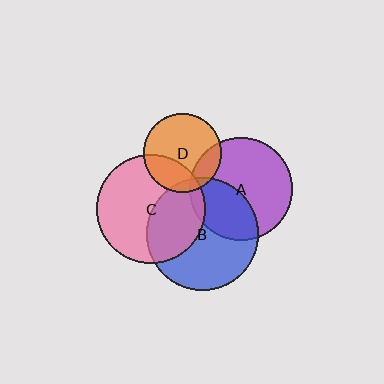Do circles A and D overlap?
Yes.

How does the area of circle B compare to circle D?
Approximately 2.1 times.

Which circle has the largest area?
Circle B (blue).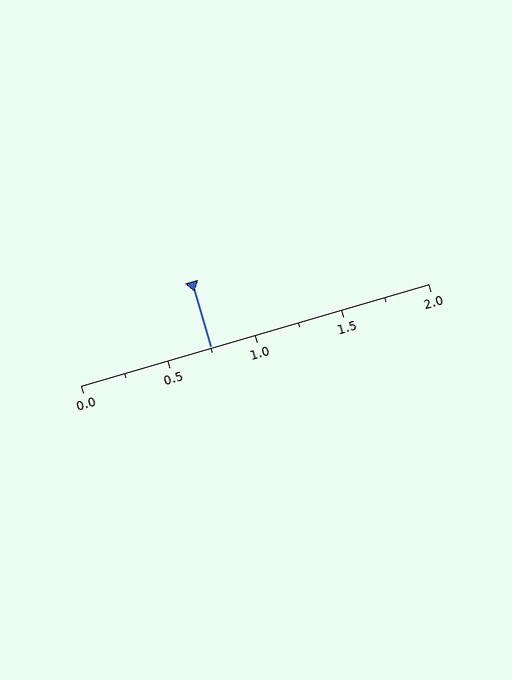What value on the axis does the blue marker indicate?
The marker indicates approximately 0.75.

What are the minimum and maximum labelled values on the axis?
The axis runs from 0.0 to 2.0.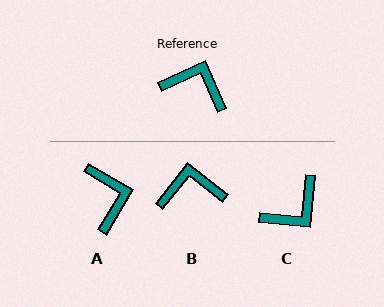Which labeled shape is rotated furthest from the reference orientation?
C, about 120 degrees away.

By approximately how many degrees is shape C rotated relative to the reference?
Approximately 120 degrees clockwise.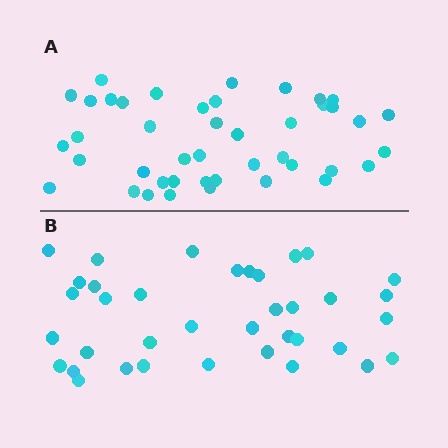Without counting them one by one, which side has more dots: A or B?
Region A (the top region) has more dots.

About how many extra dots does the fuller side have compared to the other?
Region A has about 6 more dots than region B.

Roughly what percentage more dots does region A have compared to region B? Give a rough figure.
About 15% more.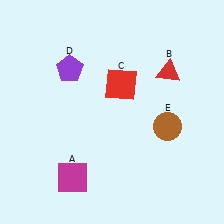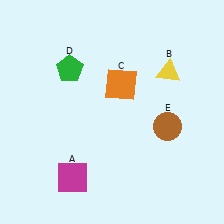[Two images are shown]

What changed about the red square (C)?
In Image 1, C is red. In Image 2, it changed to orange.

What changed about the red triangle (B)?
In Image 1, B is red. In Image 2, it changed to yellow.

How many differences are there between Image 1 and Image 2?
There are 3 differences between the two images.